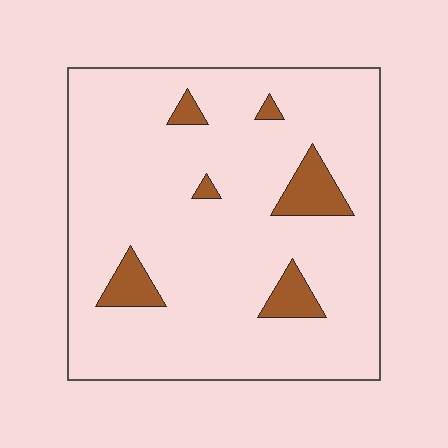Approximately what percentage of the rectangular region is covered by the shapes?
Approximately 10%.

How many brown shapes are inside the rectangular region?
6.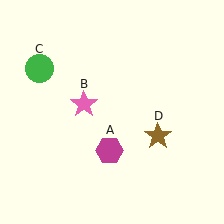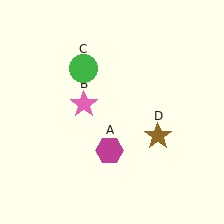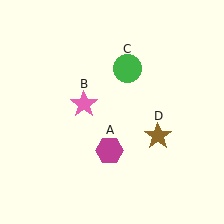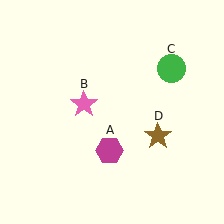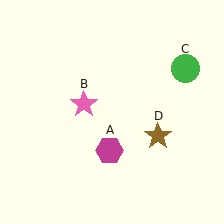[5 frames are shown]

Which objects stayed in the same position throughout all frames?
Magenta hexagon (object A) and pink star (object B) and brown star (object D) remained stationary.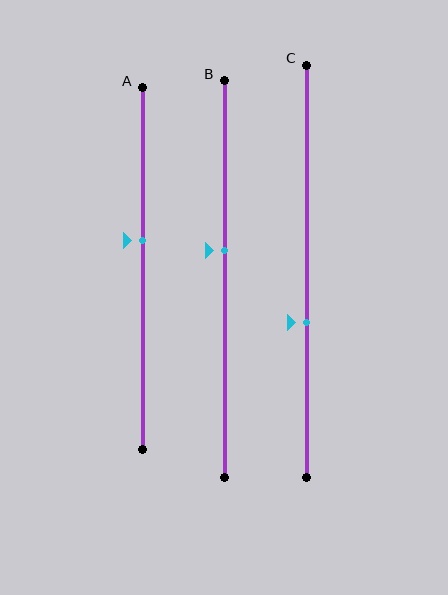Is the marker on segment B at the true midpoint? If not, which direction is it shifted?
No, the marker on segment B is shifted upward by about 7% of the segment length.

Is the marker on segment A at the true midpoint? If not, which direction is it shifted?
No, the marker on segment A is shifted upward by about 8% of the segment length.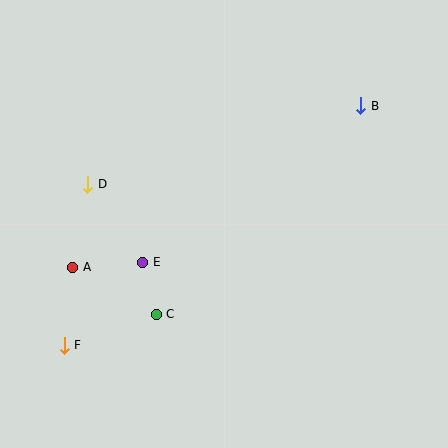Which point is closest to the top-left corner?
Point D is closest to the top-left corner.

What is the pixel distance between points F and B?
The distance between F and B is 381 pixels.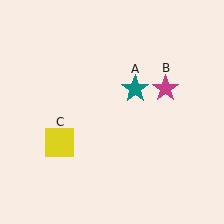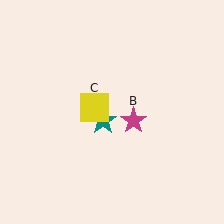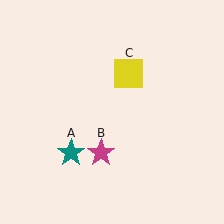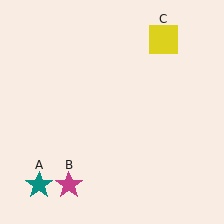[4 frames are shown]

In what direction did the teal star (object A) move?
The teal star (object A) moved down and to the left.